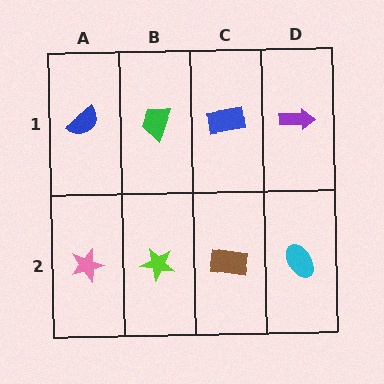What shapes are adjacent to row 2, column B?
A green trapezoid (row 1, column B), a pink star (row 2, column A), a brown rectangle (row 2, column C).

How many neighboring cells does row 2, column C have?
3.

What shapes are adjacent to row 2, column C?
A blue rectangle (row 1, column C), a lime star (row 2, column B), a cyan ellipse (row 2, column D).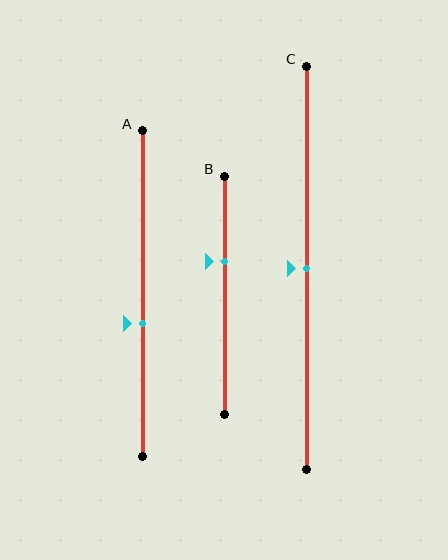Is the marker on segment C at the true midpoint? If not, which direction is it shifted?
Yes, the marker on segment C is at the true midpoint.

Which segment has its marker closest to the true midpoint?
Segment C has its marker closest to the true midpoint.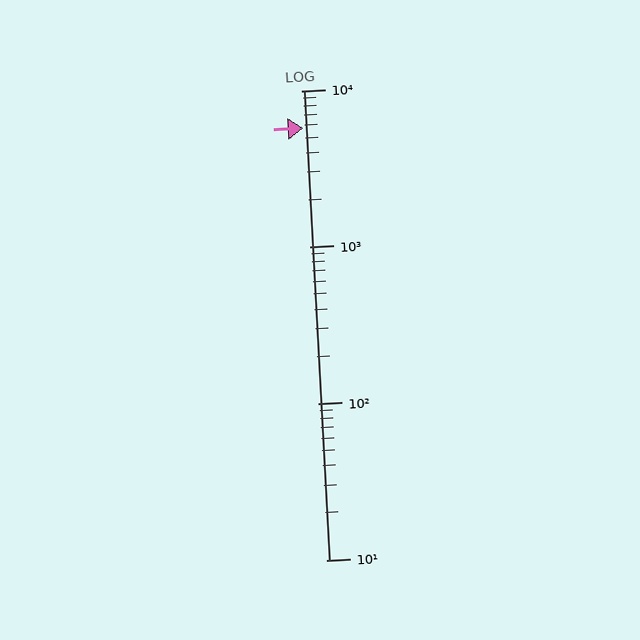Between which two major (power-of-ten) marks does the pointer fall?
The pointer is between 1000 and 10000.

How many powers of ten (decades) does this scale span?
The scale spans 3 decades, from 10 to 10000.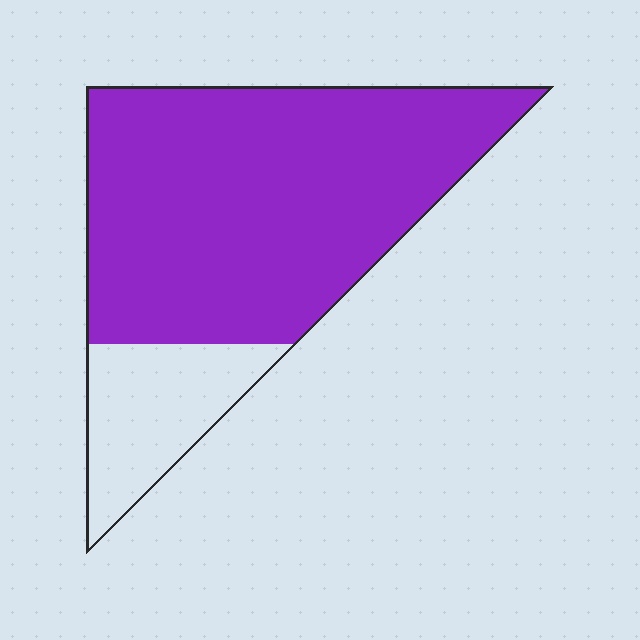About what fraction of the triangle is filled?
About four fifths (4/5).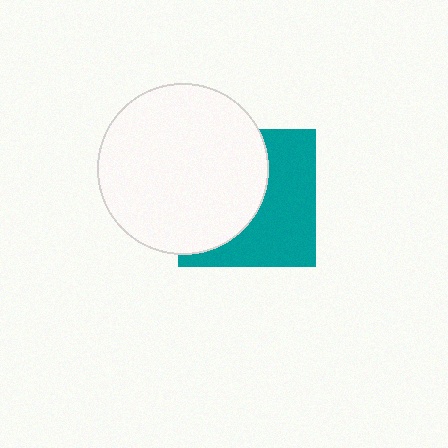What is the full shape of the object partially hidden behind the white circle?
The partially hidden object is a teal square.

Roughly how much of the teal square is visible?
About half of it is visible (roughly 49%).